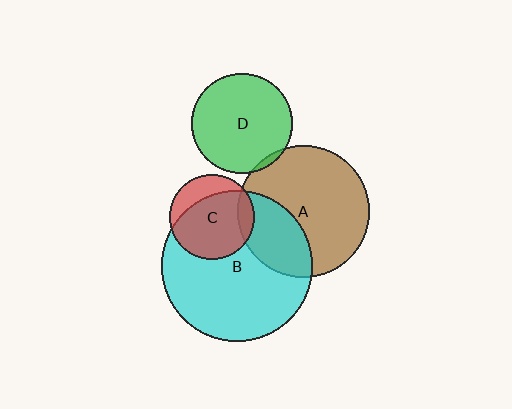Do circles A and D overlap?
Yes.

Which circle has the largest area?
Circle B (cyan).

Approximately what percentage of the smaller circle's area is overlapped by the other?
Approximately 5%.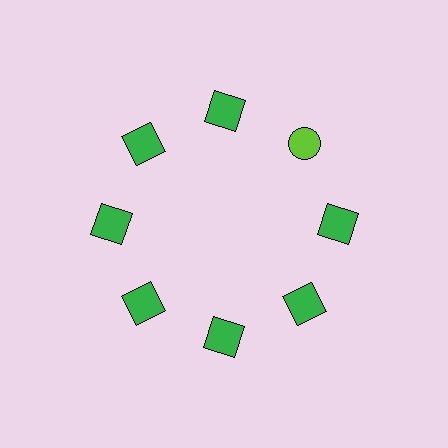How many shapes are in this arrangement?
There are 8 shapes arranged in a ring pattern.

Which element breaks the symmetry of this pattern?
The lime circle at roughly the 2 o'clock position breaks the symmetry. All other shapes are green squares.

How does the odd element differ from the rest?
It differs in both color (lime instead of green) and shape (circle instead of square).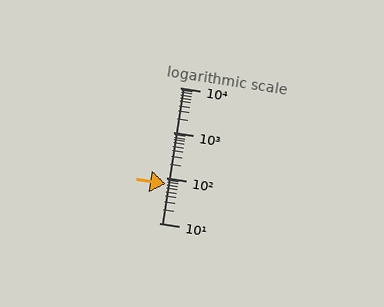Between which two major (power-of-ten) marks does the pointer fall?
The pointer is between 10 and 100.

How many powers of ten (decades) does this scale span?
The scale spans 3 decades, from 10 to 10000.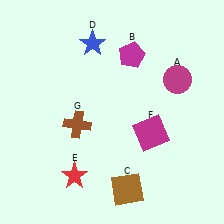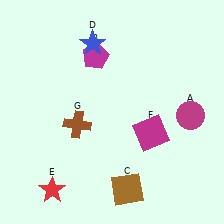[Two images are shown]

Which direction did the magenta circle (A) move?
The magenta circle (A) moved down.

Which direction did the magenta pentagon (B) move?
The magenta pentagon (B) moved left.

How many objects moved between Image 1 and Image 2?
3 objects moved between the two images.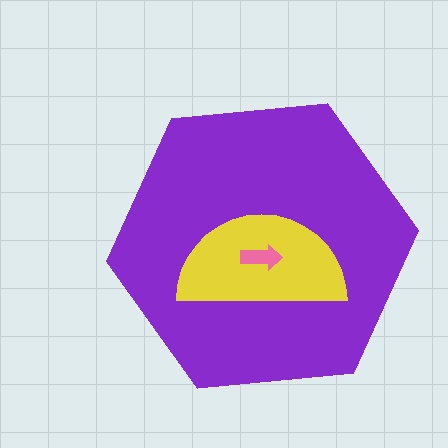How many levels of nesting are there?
3.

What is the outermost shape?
The purple hexagon.